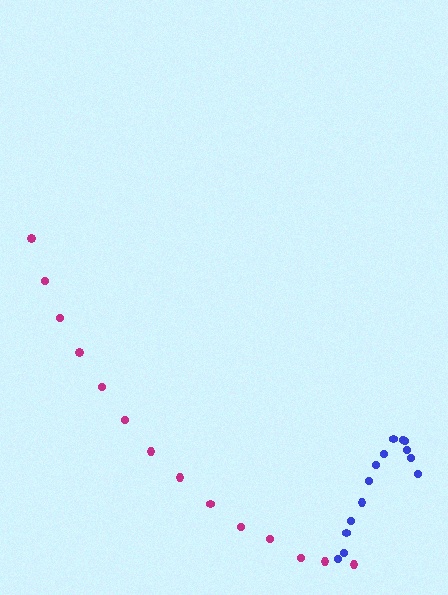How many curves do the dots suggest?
There are 2 distinct paths.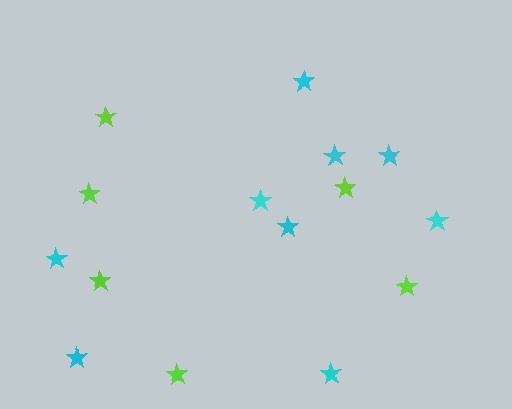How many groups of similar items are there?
There are 2 groups: one group of lime stars (6) and one group of cyan stars (9).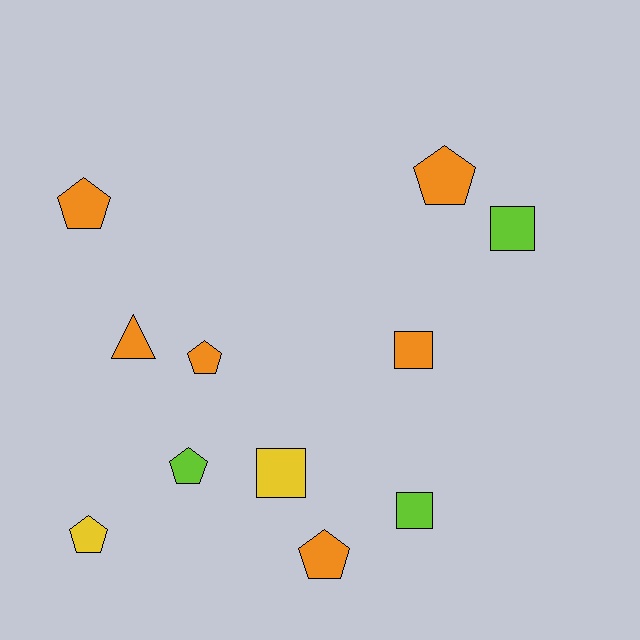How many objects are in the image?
There are 11 objects.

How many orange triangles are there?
There is 1 orange triangle.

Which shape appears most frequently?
Pentagon, with 6 objects.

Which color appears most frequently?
Orange, with 6 objects.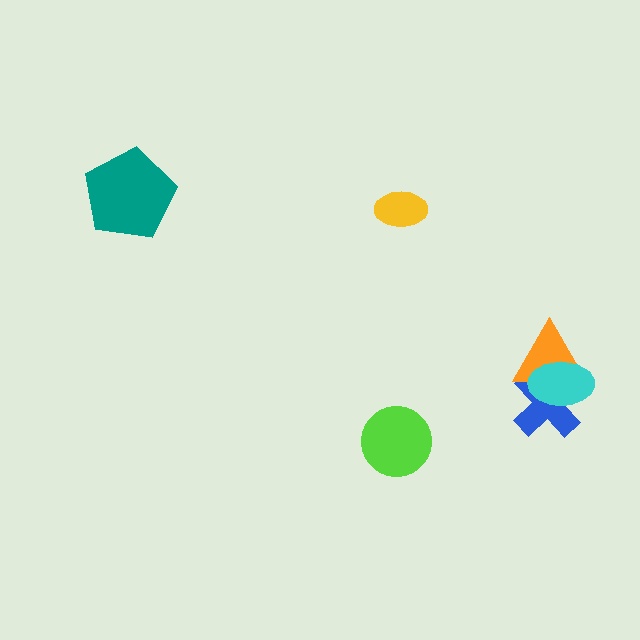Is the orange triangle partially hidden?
Yes, it is partially covered by another shape.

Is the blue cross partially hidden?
Yes, it is partially covered by another shape.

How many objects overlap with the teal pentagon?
0 objects overlap with the teal pentagon.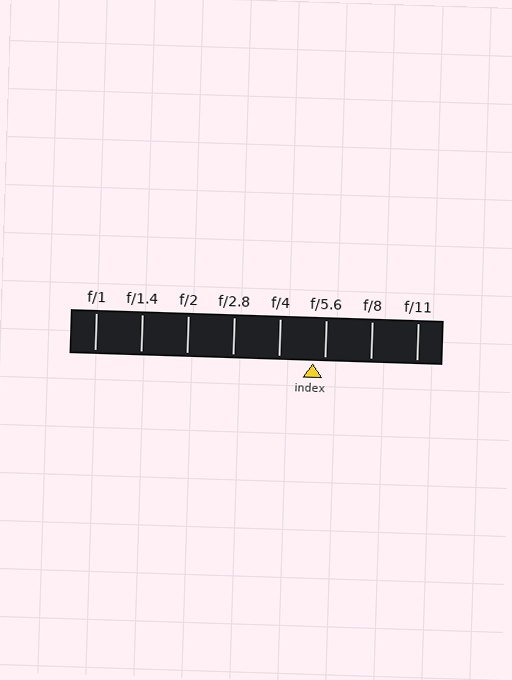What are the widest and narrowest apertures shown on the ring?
The widest aperture shown is f/1 and the narrowest is f/11.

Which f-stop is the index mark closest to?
The index mark is closest to f/5.6.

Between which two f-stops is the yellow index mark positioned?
The index mark is between f/4 and f/5.6.